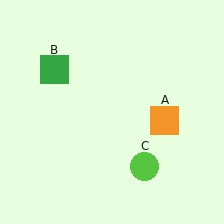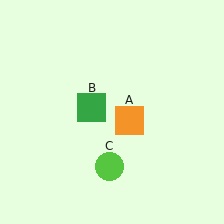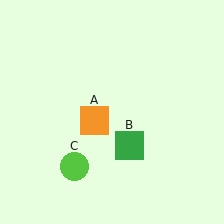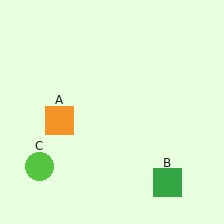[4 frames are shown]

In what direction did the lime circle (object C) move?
The lime circle (object C) moved left.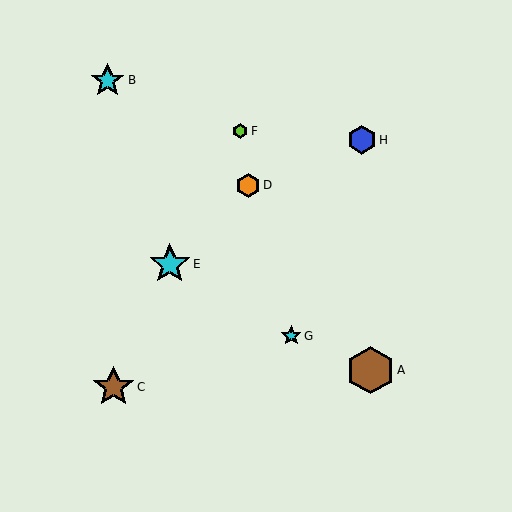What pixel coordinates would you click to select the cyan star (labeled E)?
Click at (170, 264) to select the cyan star E.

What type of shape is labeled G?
Shape G is a cyan star.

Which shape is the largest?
The brown hexagon (labeled A) is the largest.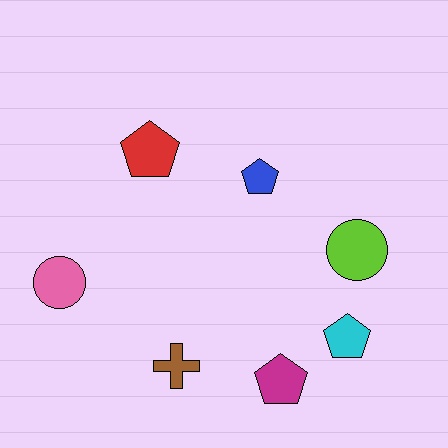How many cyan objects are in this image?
There is 1 cyan object.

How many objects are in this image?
There are 7 objects.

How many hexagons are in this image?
There are no hexagons.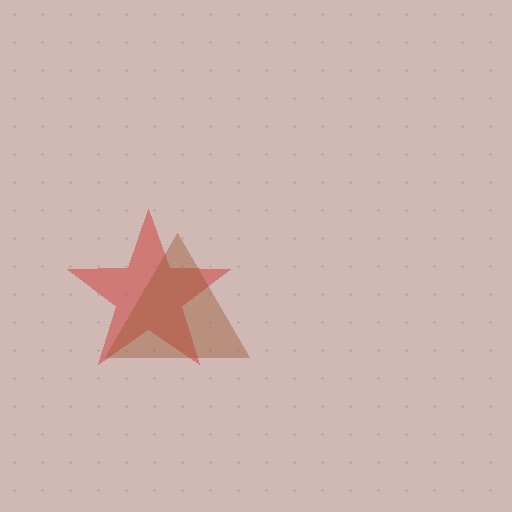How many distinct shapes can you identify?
There are 2 distinct shapes: a red star, a brown triangle.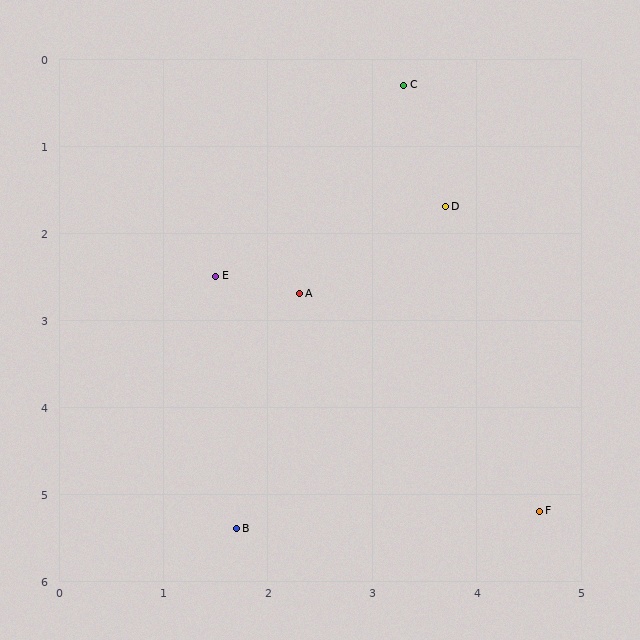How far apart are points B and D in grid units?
Points B and D are about 4.2 grid units apart.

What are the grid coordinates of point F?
Point F is at approximately (4.6, 5.2).